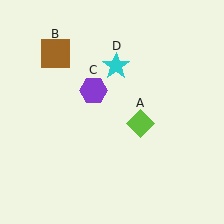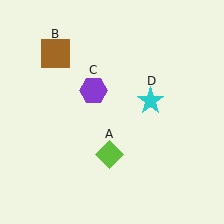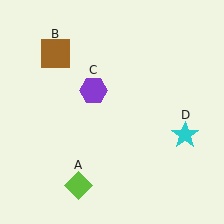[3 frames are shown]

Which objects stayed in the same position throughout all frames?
Brown square (object B) and purple hexagon (object C) remained stationary.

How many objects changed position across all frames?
2 objects changed position: lime diamond (object A), cyan star (object D).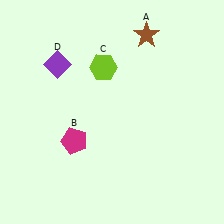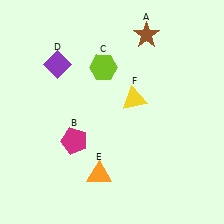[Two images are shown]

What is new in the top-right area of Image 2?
A yellow triangle (F) was added in the top-right area of Image 2.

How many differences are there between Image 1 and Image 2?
There are 2 differences between the two images.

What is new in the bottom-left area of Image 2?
An orange triangle (E) was added in the bottom-left area of Image 2.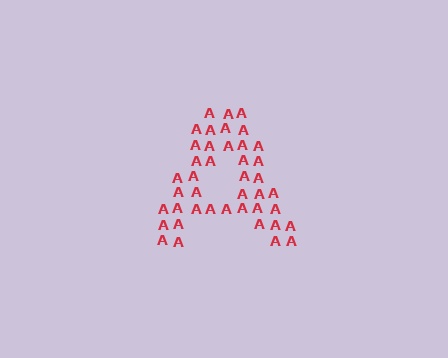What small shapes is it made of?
It is made of small letter A's.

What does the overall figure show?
The overall figure shows the letter A.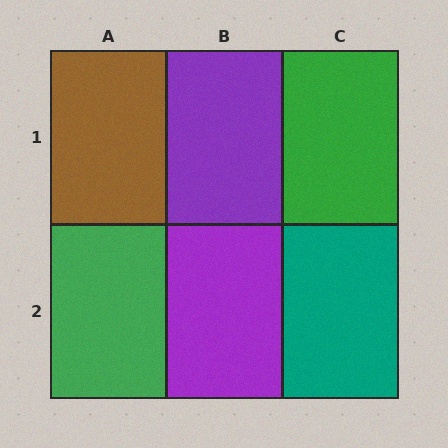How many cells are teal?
1 cell is teal.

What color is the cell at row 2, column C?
Teal.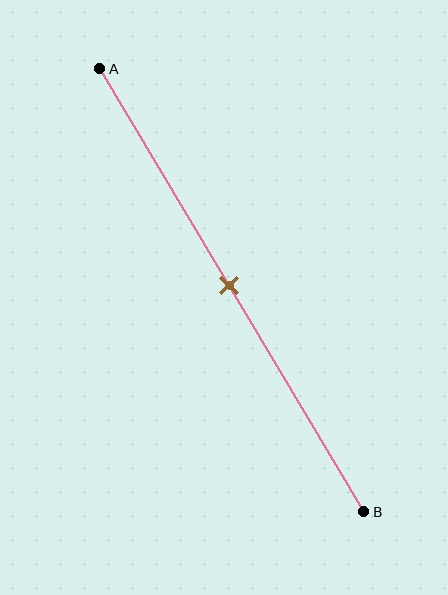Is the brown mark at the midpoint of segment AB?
Yes, the mark is approximately at the midpoint.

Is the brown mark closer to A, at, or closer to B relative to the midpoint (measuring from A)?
The brown mark is approximately at the midpoint of segment AB.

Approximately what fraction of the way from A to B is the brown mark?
The brown mark is approximately 50% of the way from A to B.